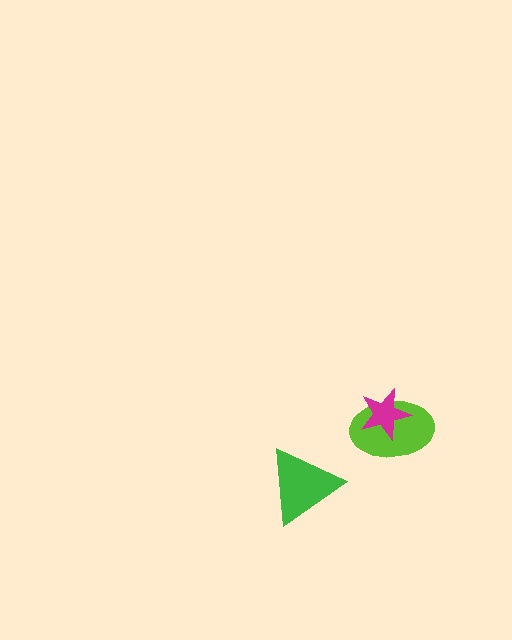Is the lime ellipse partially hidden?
Yes, it is partially covered by another shape.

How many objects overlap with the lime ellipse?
1 object overlaps with the lime ellipse.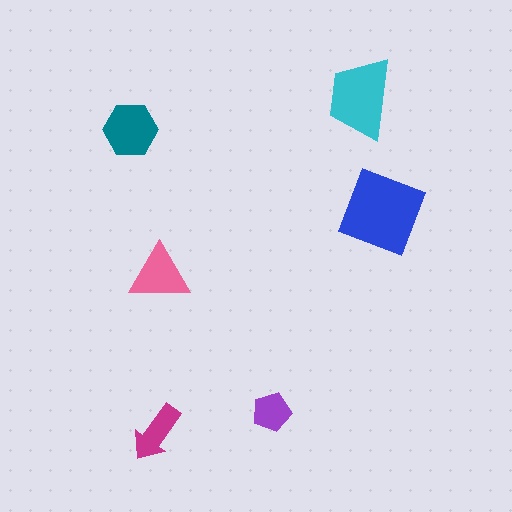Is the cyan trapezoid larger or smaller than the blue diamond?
Smaller.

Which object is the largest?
The blue diamond.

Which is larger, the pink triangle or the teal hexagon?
The teal hexagon.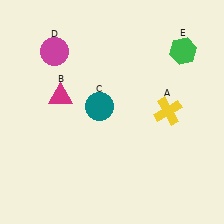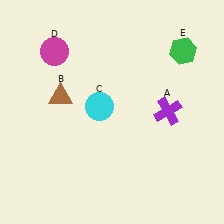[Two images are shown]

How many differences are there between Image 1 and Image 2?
There are 3 differences between the two images.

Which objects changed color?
A changed from yellow to purple. B changed from magenta to brown. C changed from teal to cyan.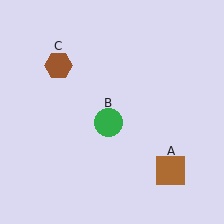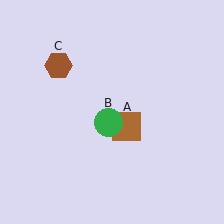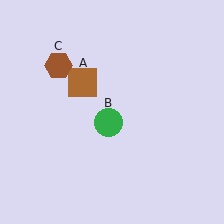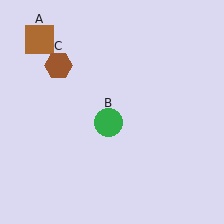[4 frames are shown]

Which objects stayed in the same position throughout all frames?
Green circle (object B) and brown hexagon (object C) remained stationary.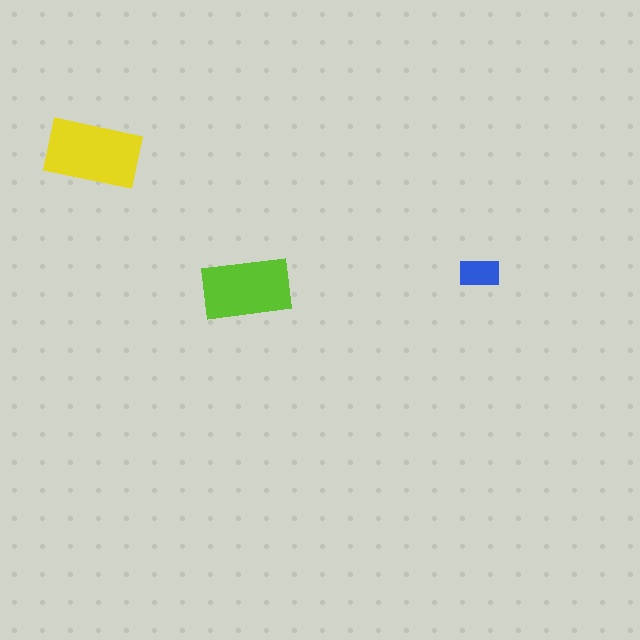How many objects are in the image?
There are 3 objects in the image.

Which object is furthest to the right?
The blue rectangle is rightmost.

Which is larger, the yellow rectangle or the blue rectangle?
The yellow one.